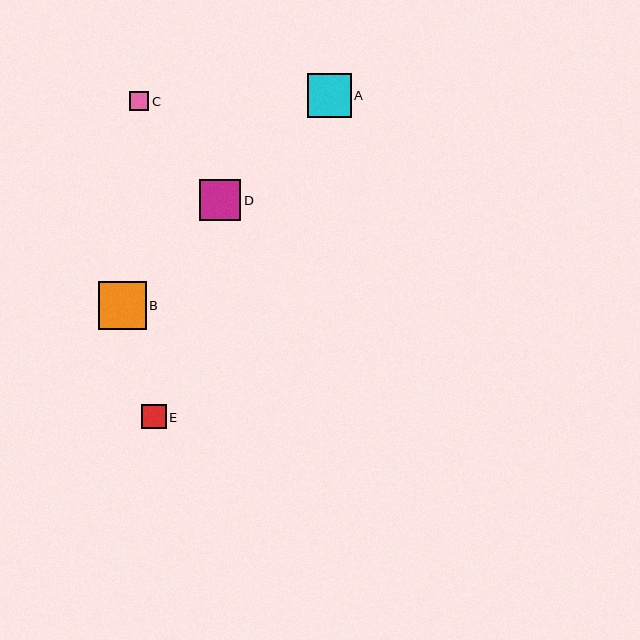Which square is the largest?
Square B is the largest with a size of approximately 48 pixels.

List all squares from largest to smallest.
From largest to smallest: B, A, D, E, C.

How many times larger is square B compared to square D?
Square B is approximately 1.1 times the size of square D.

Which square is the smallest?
Square C is the smallest with a size of approximately 19 pixels.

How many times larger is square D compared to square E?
Square D is approximately 1.7 times the size of square E.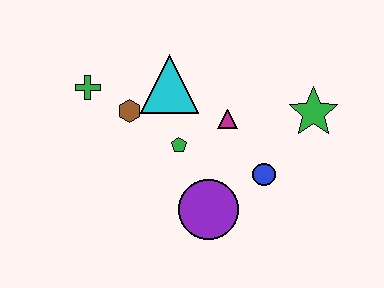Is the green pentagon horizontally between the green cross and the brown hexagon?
No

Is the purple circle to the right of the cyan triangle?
Yes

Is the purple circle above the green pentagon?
No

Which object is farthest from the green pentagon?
The green star is farthest from the green pentagon.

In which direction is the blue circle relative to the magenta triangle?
The blue circle is below the magenta triangle.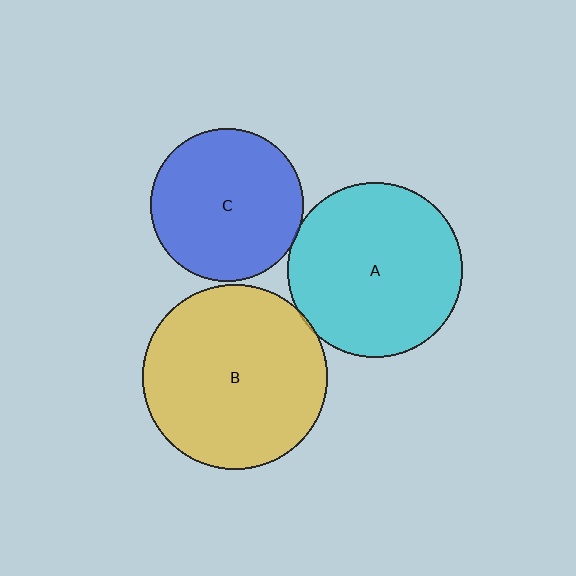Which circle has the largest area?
Circle B (yellow).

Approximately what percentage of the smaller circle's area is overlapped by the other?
Approximately 5%.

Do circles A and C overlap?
Yes.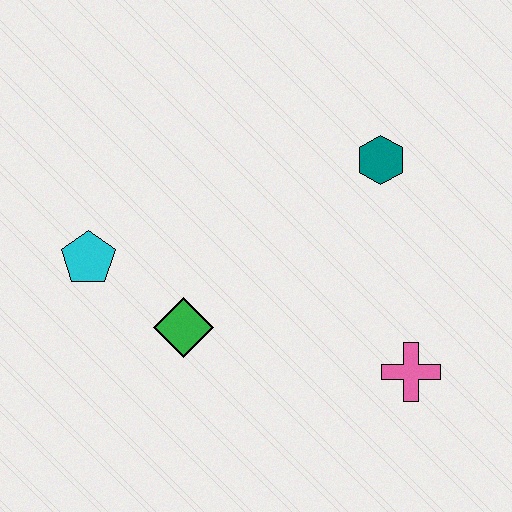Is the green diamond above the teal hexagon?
No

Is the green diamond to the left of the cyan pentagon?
No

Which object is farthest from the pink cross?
The cyan pentagon is farthest from the pink cross.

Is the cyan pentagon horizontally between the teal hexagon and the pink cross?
No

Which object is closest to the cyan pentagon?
The green diamond is closest to the cyan pentagon.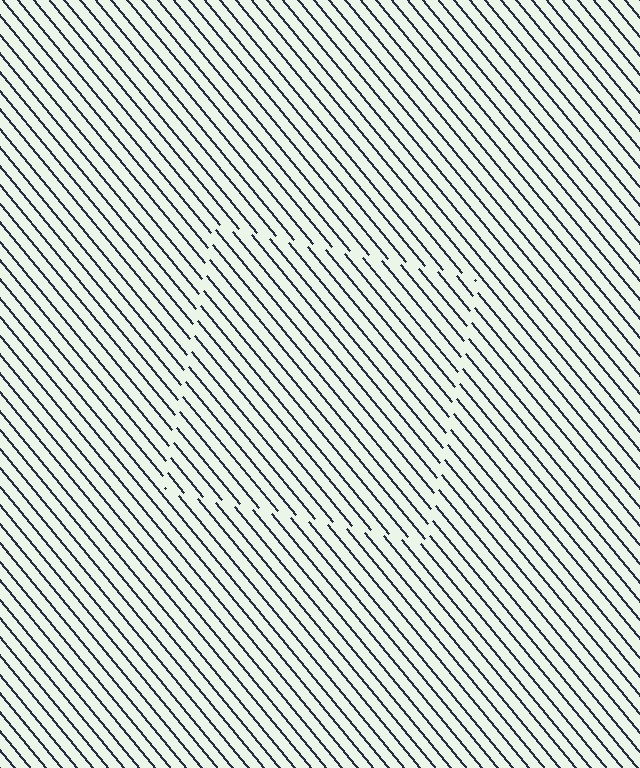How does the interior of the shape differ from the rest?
The interior of the shape contains the same grating, shifted by half a period — the contour is defined by the phase discontinuity where line-ends from the inner and outer gratings abut.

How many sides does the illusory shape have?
4 sides — the line-ends trace a square.